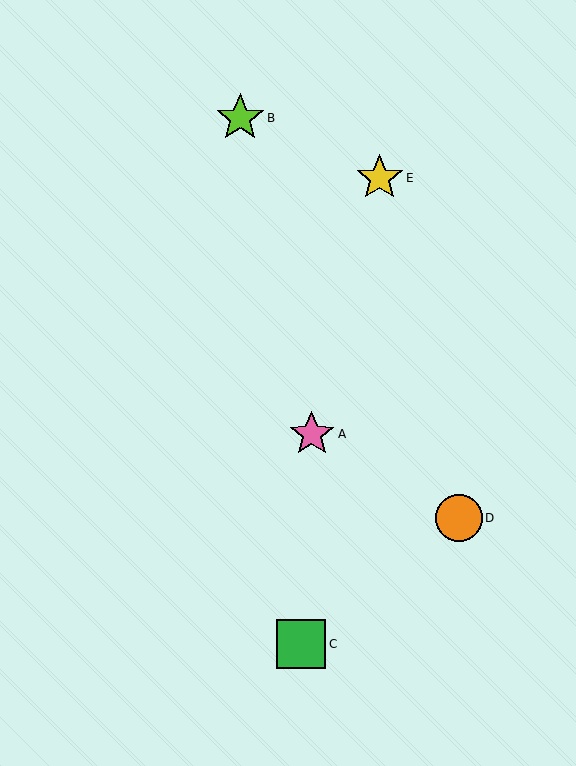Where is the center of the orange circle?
The center of the orange circle is at (459, 518).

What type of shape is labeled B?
Shape B is a lime star.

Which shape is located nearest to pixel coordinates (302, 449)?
The pink star (labeled A) at (312, 434) is nearest to that location.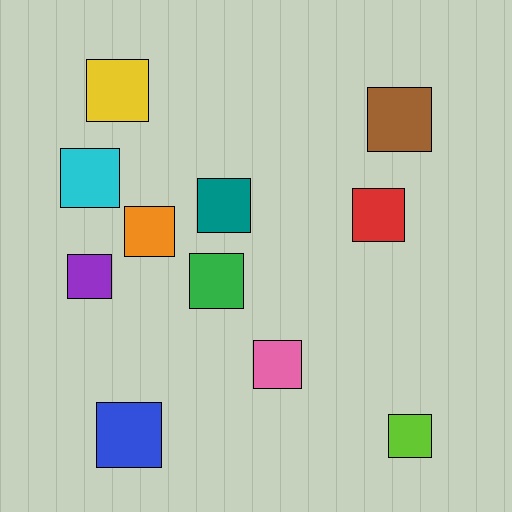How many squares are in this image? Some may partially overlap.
There are 11 squares.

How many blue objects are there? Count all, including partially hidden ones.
There is 1 blue object.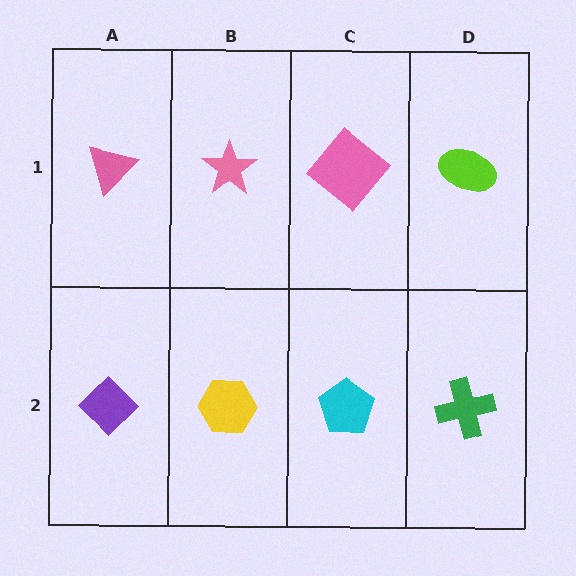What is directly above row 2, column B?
A pink star.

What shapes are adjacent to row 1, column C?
A cyan pentagon (row 2, column C), a pink star (row 1, column B), a lime ellipse (row 1, column D).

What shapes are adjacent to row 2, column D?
A lime ellipse (row 1, column D), a cyan pentagon (row 2, column C).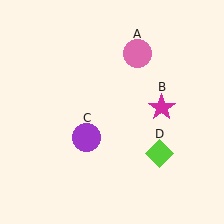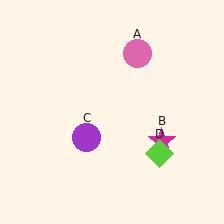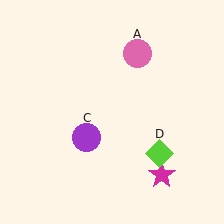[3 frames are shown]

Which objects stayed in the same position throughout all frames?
Pink circle (object A) and purple circle (object C) and lime diamond (object D) remained stationary.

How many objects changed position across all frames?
1 object changed position: magenta star (object B).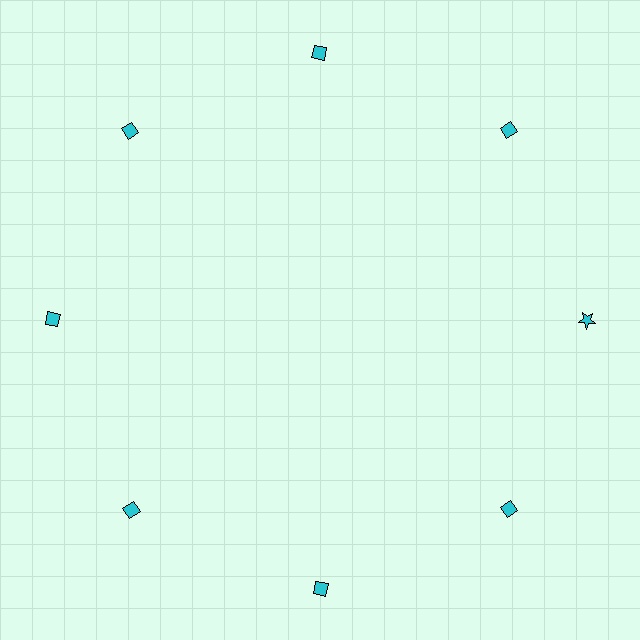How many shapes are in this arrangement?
There are 8 shapes arranged in a ring pattern.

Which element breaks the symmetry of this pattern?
The cyan star at roughly the 3 o'clock position breaks the symmetry. All other shapes are cyan diamonds.